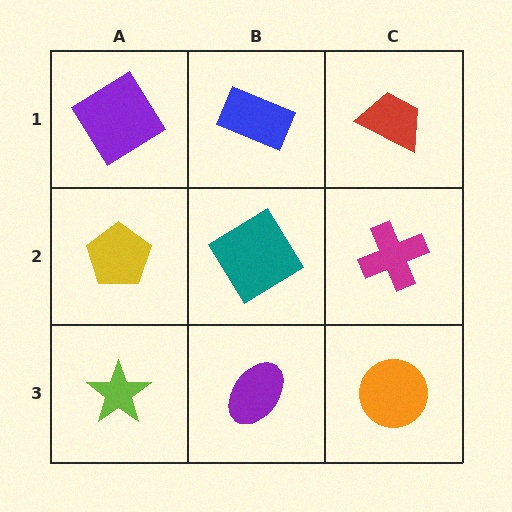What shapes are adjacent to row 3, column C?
A magenta cross (row 2, column C), a purple ellipse (row 3, column B).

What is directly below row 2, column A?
A lime star.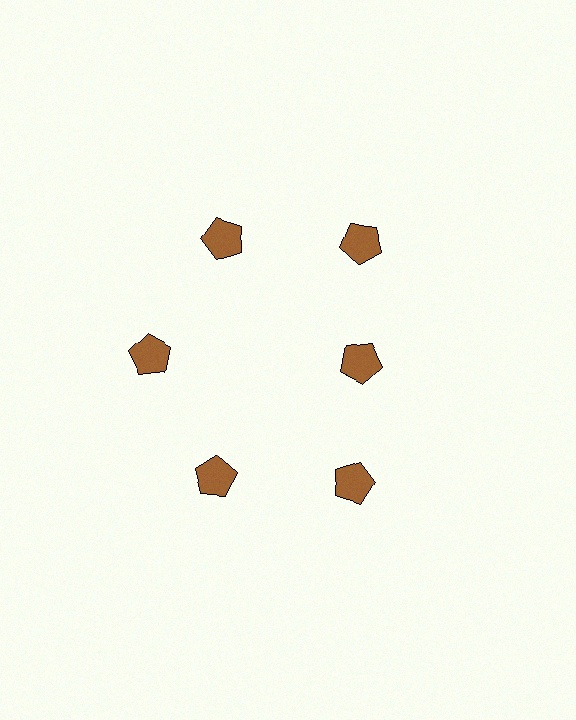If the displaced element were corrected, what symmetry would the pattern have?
It would have 6-fold rotational symmetry — the pattern would map onto itself every 60 degrees.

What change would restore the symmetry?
The symmetry would be restored by moving it outward, back onto the ring so that all 6 pentagons sit at equal angles and equal distance from the center.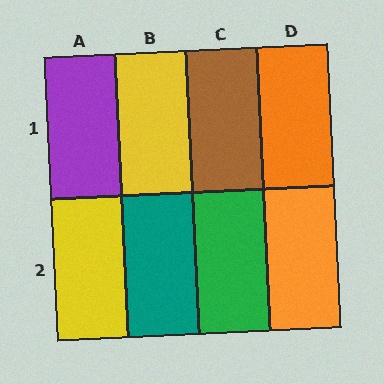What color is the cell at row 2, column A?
Yellow.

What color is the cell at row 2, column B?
Teal.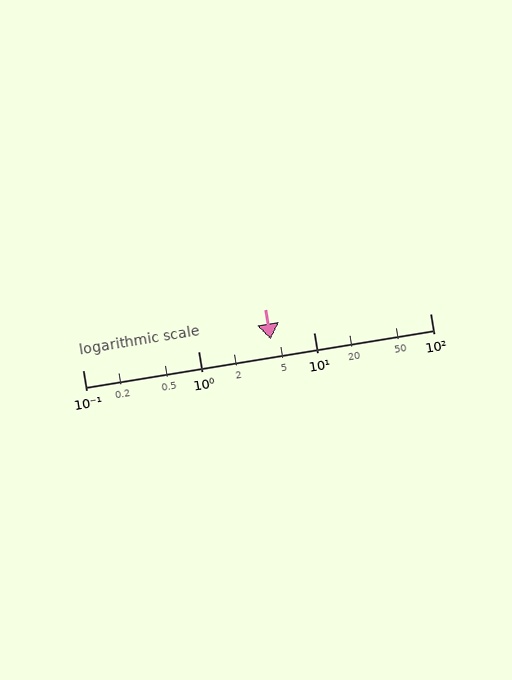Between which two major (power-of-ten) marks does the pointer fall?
The pointer is between 1 and 10.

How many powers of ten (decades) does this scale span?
The scale spans 3 decades, from 0.1 to 100.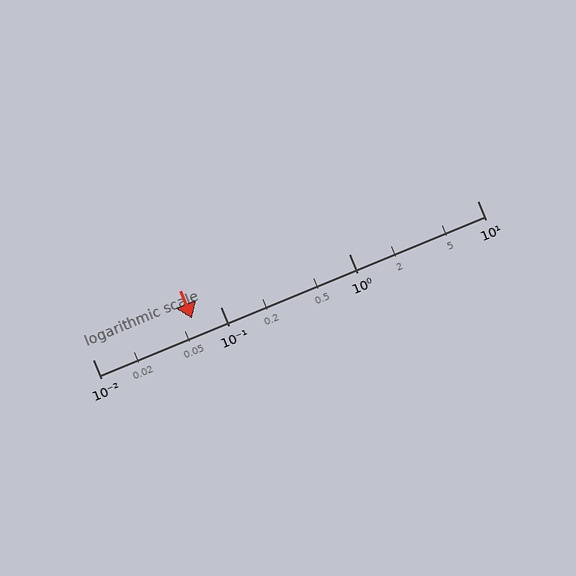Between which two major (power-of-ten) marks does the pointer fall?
The pointer is between 0.01 and 0.1.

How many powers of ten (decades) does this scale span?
The scale spans 3 decades, from 0.01 to 10.